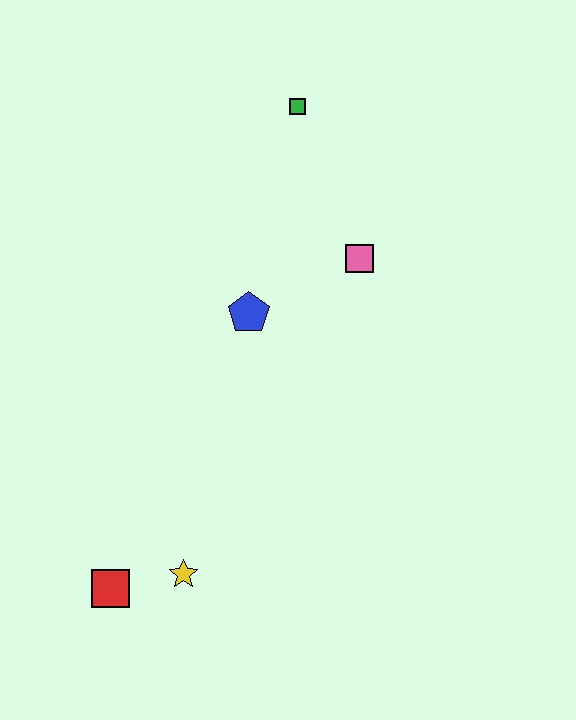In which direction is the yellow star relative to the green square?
The yellow star is below the green square.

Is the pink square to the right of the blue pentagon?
Yes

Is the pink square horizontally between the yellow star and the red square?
No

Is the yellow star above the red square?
Yes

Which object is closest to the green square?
The pink square is closest to the green square.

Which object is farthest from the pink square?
The red square is farthest from the pink square.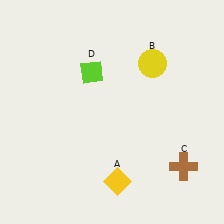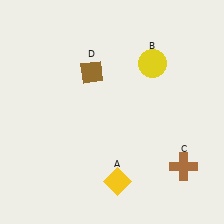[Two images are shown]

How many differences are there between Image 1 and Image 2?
There is 1 difference between the two images.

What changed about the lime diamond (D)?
In Image 1, D is lime. In Image 2, it changed to brown.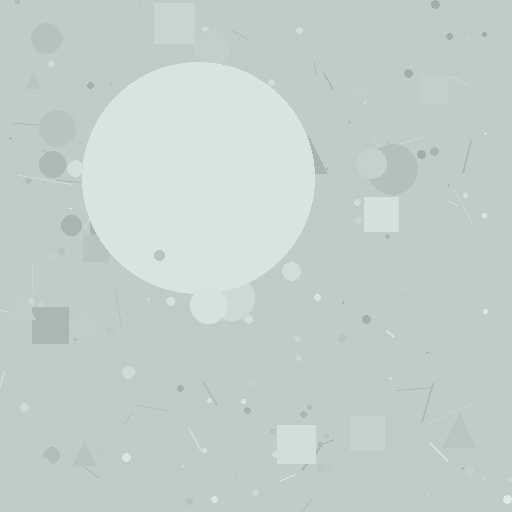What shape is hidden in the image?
A circle is hidden in the image.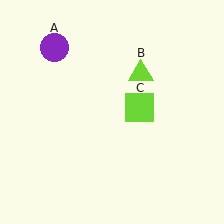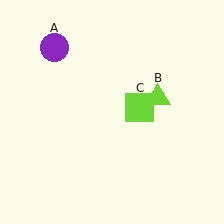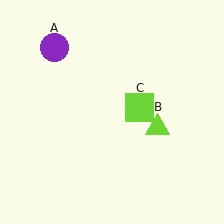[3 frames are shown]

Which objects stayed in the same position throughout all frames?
Purple circle (object A) and lime square (object C) remained stationary.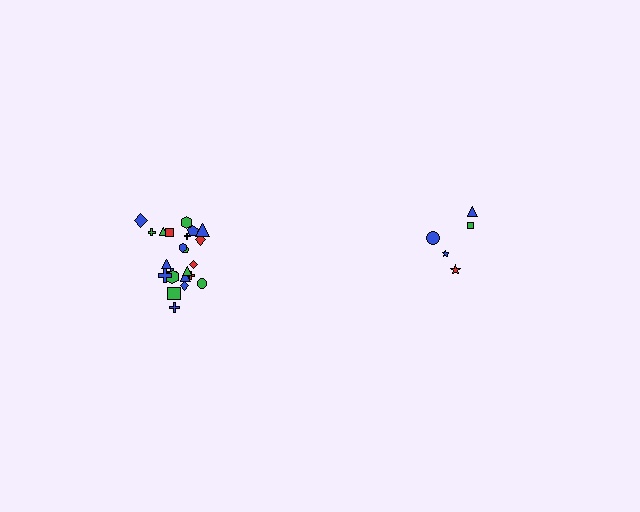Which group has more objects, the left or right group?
The left group.